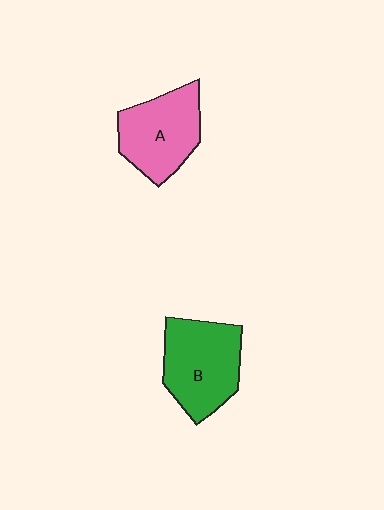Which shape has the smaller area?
Shape A (pink).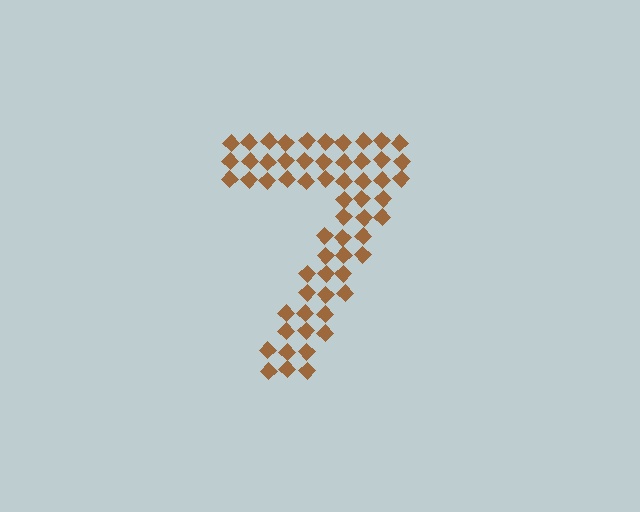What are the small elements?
The small elements are diamonds.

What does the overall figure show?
The overall figure shows the digit 7.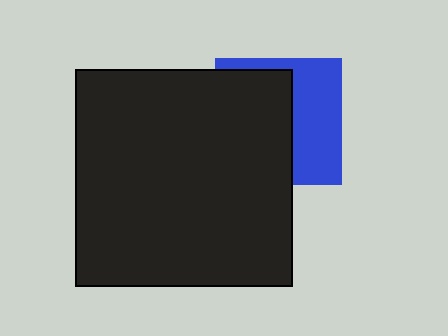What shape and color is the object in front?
The object in front is a black square.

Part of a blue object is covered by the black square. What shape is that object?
It is a square.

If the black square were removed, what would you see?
You would see the complete blue square.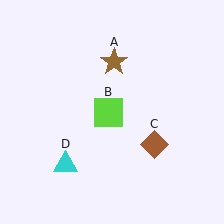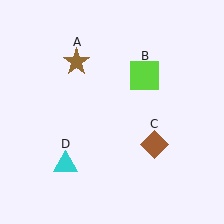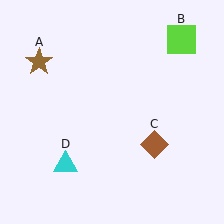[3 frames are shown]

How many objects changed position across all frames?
2 objects changed position: brown star (object A), lime square (object B).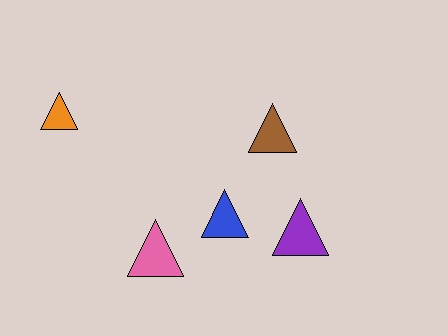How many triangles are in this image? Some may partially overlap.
There are 5 triangles.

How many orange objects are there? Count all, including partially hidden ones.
There is 1 orange object.